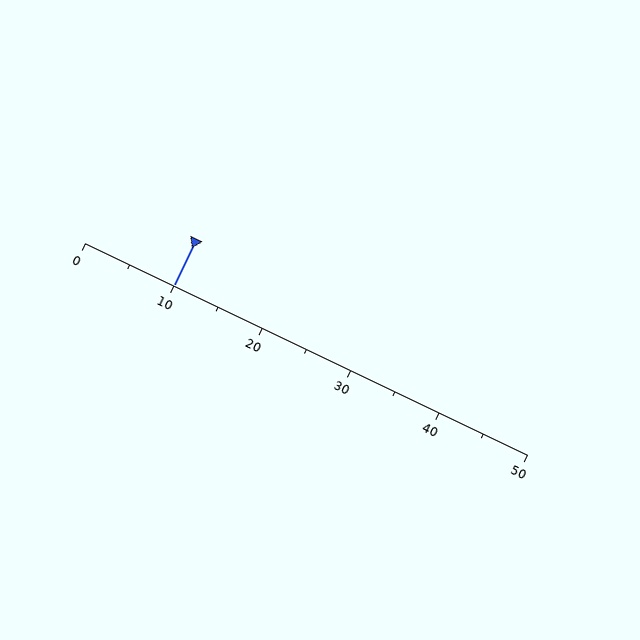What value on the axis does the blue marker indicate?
The marker indicates approximately 10.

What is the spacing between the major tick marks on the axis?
The major ticks are spaced 10 apart.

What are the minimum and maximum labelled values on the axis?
The axis runs from 0 to 50.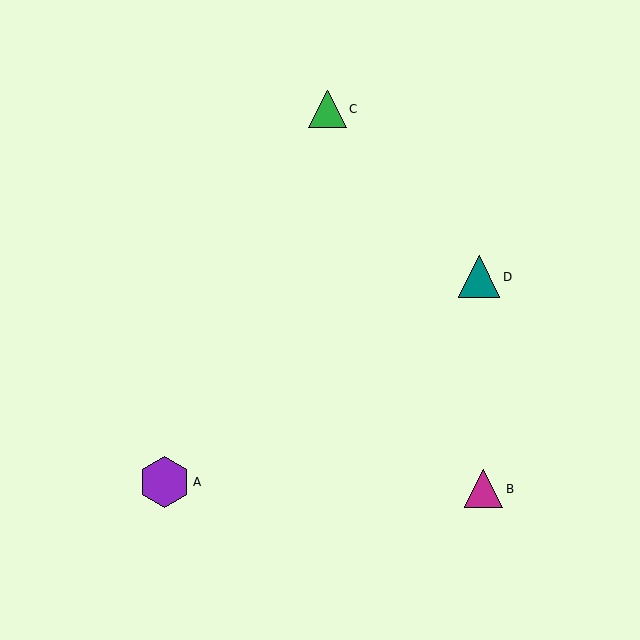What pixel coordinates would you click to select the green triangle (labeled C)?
Click at (327, 109) to select the green triangle C.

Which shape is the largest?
The purple hexagon (labeled A) is the largest.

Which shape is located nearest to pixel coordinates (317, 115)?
The green triangle (labeled C) at (327, 109) is nearest to that location.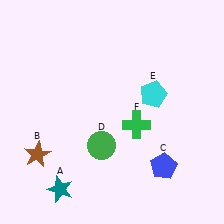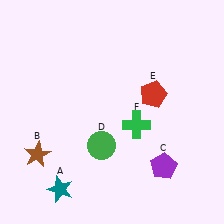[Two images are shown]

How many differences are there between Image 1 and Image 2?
There are 2 differences between the two images.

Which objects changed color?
C changed from blue to purple. E changed from cyan to red.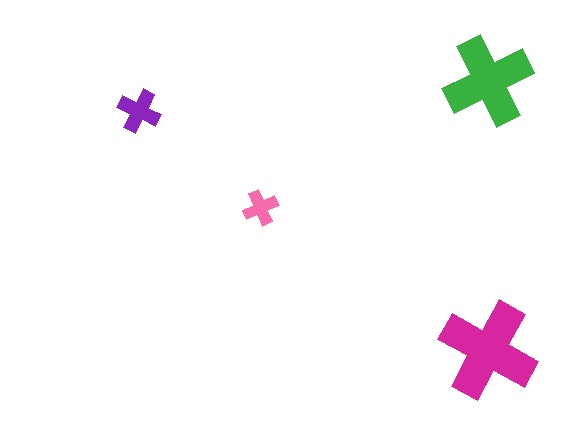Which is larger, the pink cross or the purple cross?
The purple one.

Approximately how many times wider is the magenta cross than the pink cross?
About 3 times wider.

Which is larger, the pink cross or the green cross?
The green one.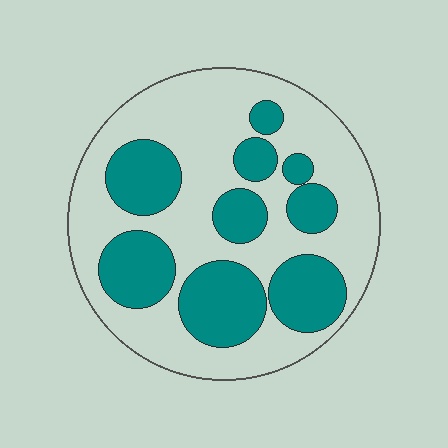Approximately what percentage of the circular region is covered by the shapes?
Approximately 35%.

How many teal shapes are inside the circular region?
9.